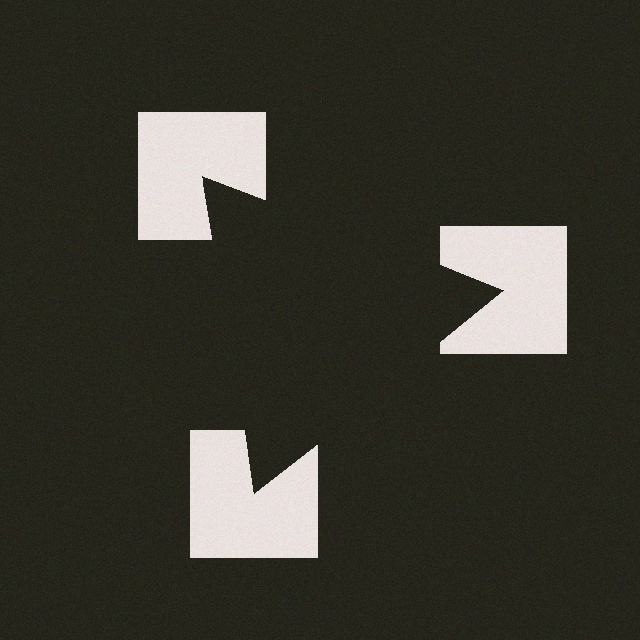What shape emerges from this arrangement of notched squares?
An illusory triangle — its edges are inferred from the aligned wedge cuts in the notched squares, not physically drawn.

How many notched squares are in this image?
There are 3 — one at each vertex of the illusory triangle.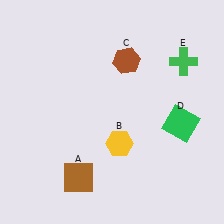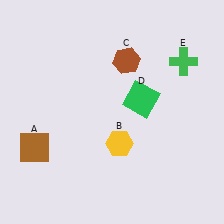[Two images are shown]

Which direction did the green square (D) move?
The green square (D) moved left.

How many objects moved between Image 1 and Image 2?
2 objects moved between the two images.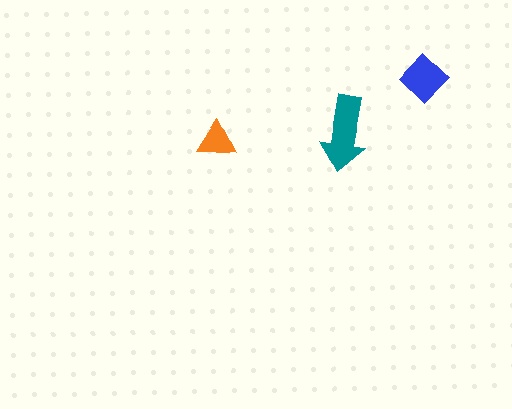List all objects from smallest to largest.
The orange triangle, the blue diamond, the teal arrow.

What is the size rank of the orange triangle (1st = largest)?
3rd.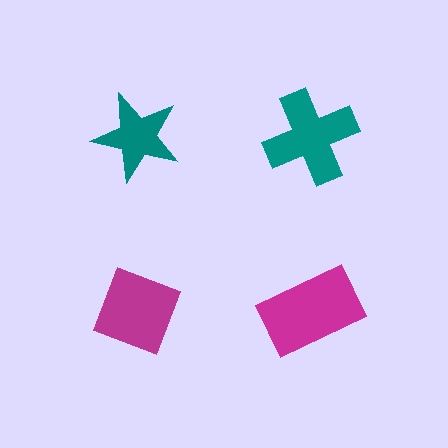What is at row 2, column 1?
A magenta diamond.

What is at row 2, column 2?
A magenta rectangle.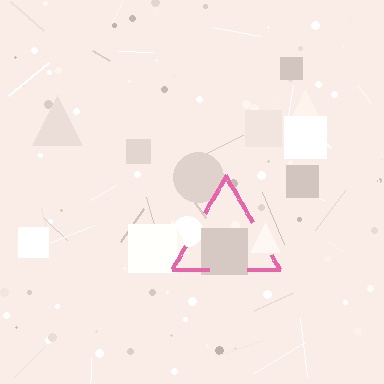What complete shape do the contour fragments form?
The contour fragments form a triangle.